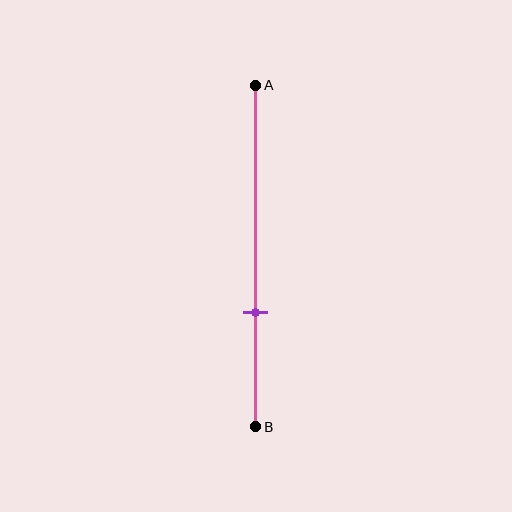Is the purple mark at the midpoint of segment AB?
No, the mark is at about 65% from A, not at the 50% midpoint.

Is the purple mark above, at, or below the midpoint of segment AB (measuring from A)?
The purple mark is below the midpoint of segment AB.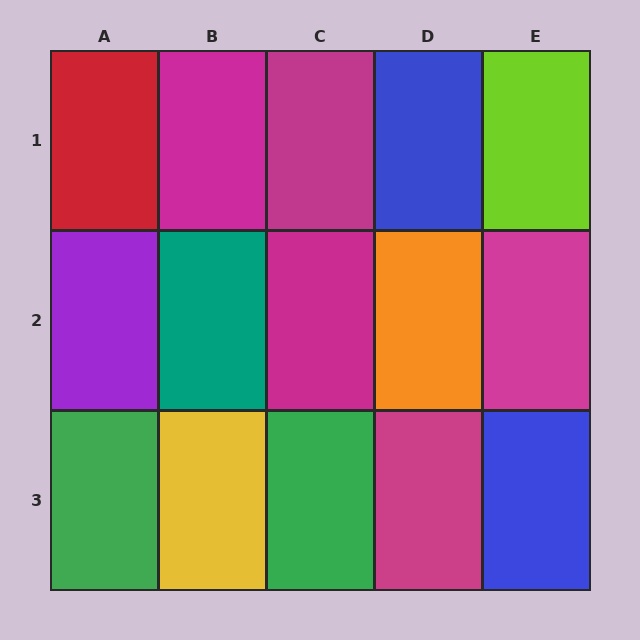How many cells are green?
2 cells are green.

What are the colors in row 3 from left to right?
Green, yellow, green, magenta, blue.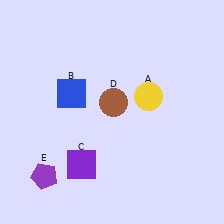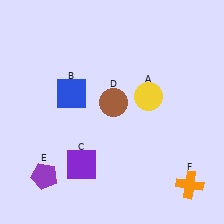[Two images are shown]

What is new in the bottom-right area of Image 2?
An orange cross (F) was added in the bottom-right area of Image 2.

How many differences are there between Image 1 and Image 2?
There is 1 difference between the two images.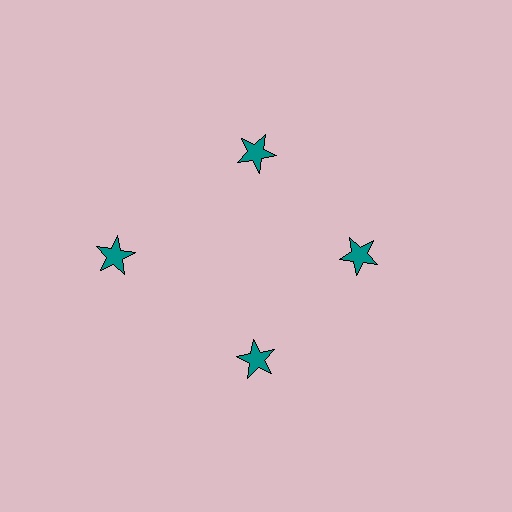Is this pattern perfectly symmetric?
No. The 4 teal stars are arranged in a ring, but one element near the 9 o'clock position is pushed outward from the center, breaking the 4-fold rotational symmetry.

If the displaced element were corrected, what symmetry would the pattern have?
It would have 4-fold rotational symmetry — the pattern would map onto itself every 90 degrees.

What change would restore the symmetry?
The symmetry would be restored by moving it inward, back onto the ring so that all 4 stars sit at equal angles and equal distance from the center.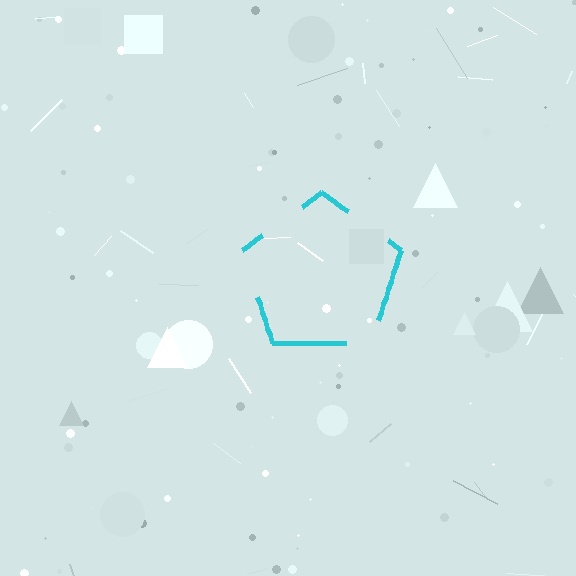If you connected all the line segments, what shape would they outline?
They would outline a pentagon.